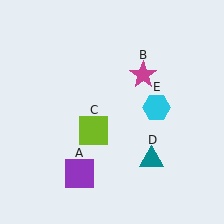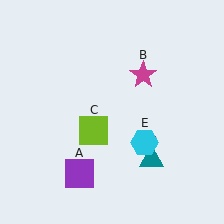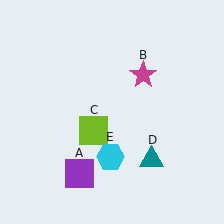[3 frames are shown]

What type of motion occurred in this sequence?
The cyan hexagon (object E) rotated clockwise around the center of the scene.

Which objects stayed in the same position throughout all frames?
Purple square (object A) and magenta star (object B) and lime square (object C) and teal triangle (object D) remained stationary.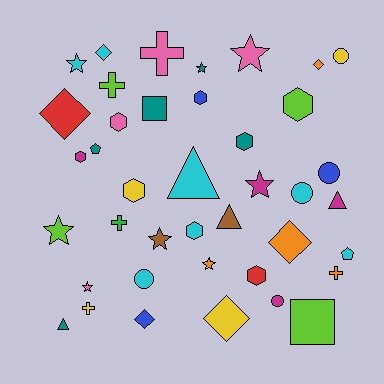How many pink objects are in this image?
There are 4 pink objects.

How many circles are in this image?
There are 5 circles.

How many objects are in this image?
There are 40 objects.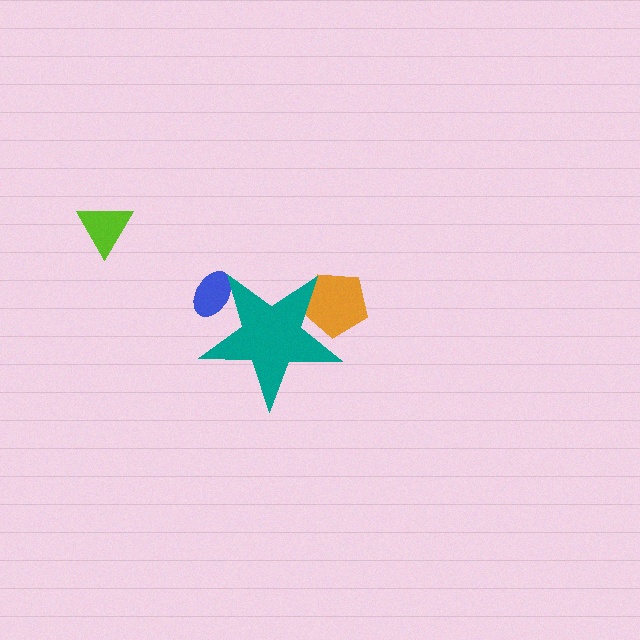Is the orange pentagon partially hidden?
Yes, the orange pentagon is partially hidden behind the teal star.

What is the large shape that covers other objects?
A teal star.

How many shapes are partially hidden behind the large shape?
2 shapes are partially hidden.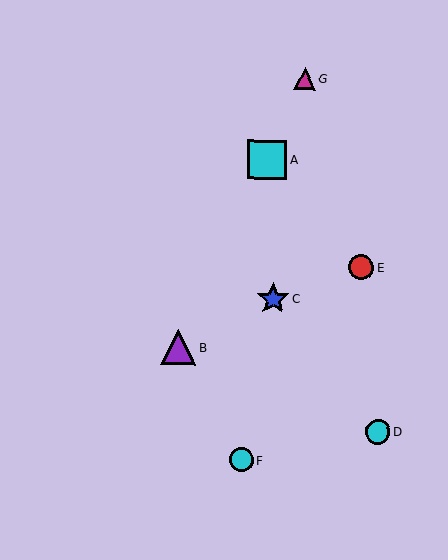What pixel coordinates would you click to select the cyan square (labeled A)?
Click at (268, 160) to select the cyan square A.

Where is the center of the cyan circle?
The center of the cyan circle is at (378, 432).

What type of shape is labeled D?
Shape D is a cyan circle.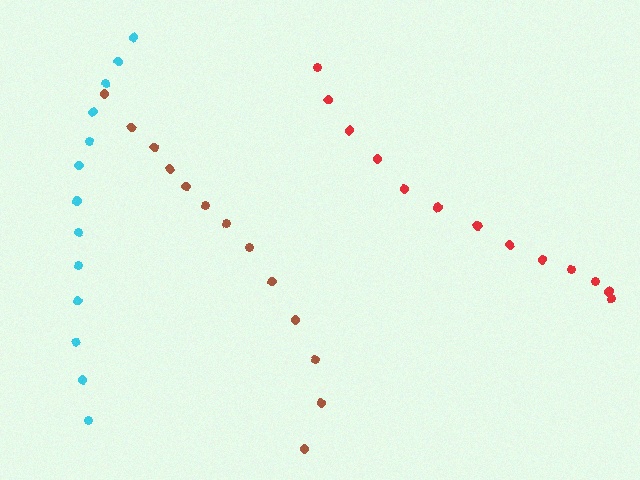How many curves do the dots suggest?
There are 3 distinct paths.